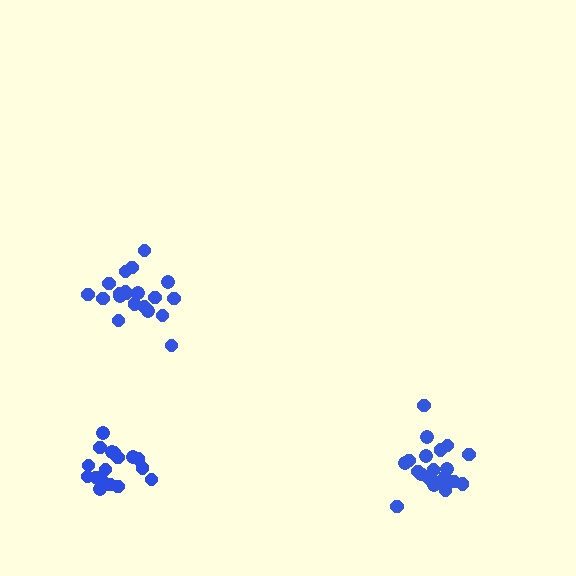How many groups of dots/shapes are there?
There are 3 groups.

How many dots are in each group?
Group 1: 20 dots, Group 2: 21 dots, Group 3: 18 dots (59 total).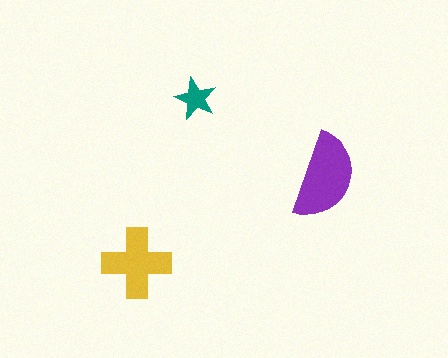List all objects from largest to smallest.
The purple semicircle, the yellow cross, the teal star.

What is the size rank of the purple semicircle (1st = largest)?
1st.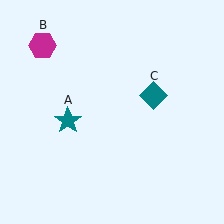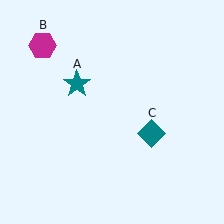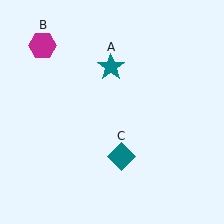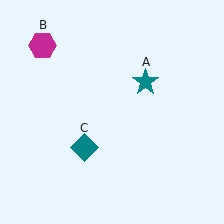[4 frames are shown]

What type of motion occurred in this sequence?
The teal star (object A), teal diamond (object C) rotated clockwise around the center of the scene.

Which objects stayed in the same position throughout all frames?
Magenta hexagon (object B) remained stationary.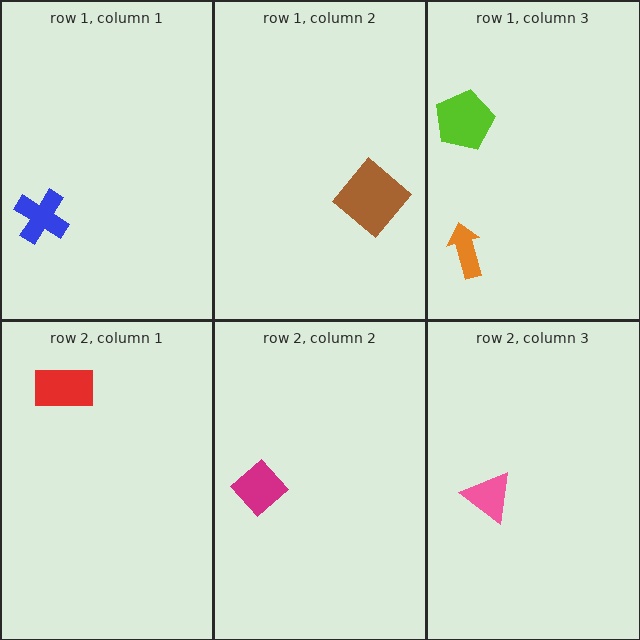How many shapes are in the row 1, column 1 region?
1.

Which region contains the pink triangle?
The row 2, column 3 region.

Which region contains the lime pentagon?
The row 1, column 3 region.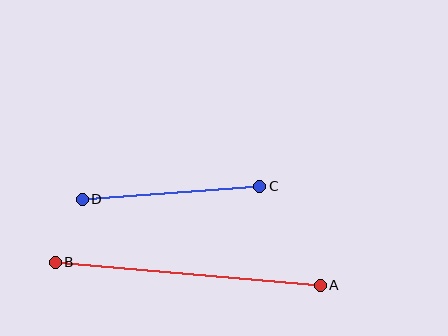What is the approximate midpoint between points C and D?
The midpoint is at approximately (171, 193) pixels.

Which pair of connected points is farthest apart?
Points A and B are farthest apart.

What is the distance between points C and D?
The distance is approximately 178 pixels.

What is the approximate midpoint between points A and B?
The midpoint is at approximately (188, 274) pixels.